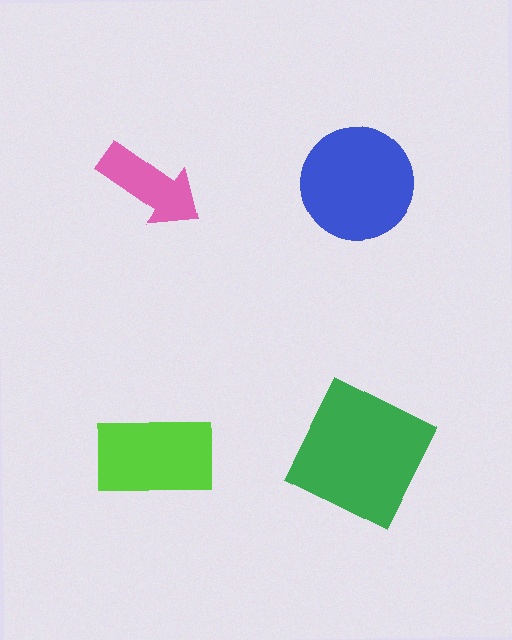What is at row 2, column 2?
A green square.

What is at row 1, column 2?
A blue circle.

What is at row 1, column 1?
A pink arrow.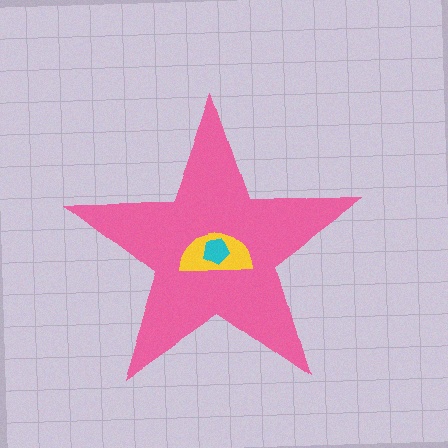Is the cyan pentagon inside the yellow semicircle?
Yes.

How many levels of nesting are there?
3.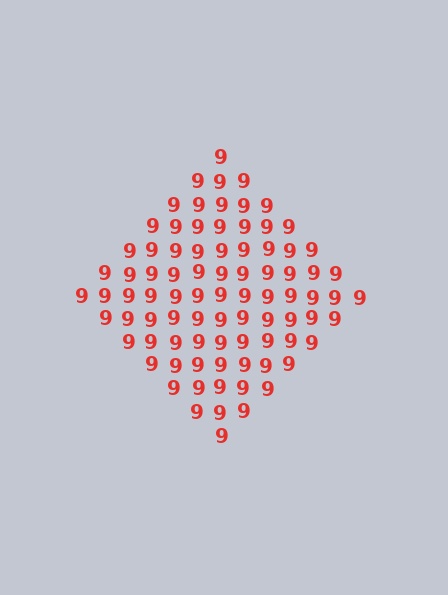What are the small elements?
The small elements are digit 9's.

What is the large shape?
The large shape is a diamond.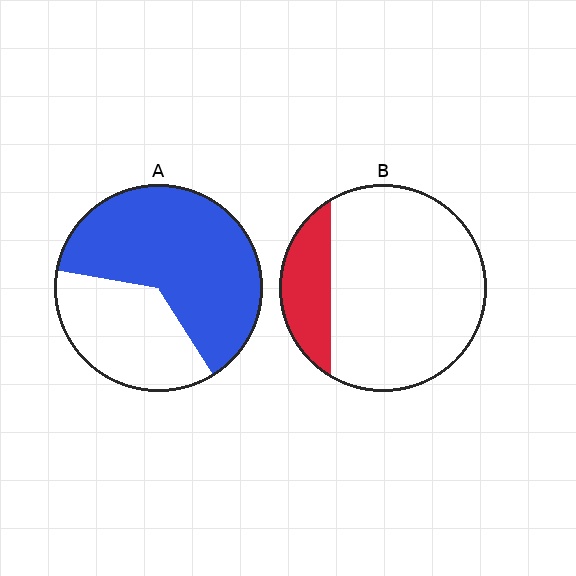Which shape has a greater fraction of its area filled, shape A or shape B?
Shape A.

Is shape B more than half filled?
No.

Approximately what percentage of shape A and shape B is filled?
A is approximately 65% and B is approximately 20%.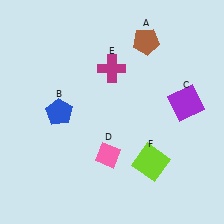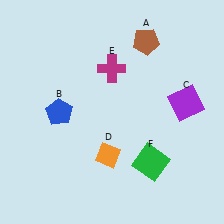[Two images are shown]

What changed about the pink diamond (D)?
In Image 1, D is pink. In Image 2, it changed to orange.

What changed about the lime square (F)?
In Image 1, F is lime. In Image 2, it changed to green.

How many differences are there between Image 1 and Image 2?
There are 2 differences between the two images.